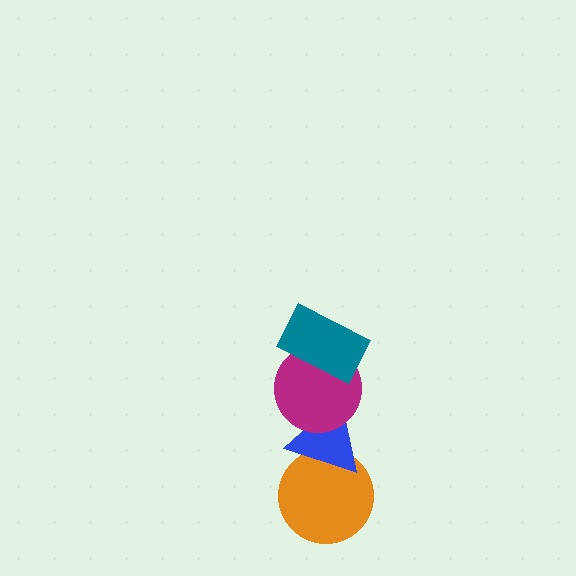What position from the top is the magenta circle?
The magenta circle is 2nd from the top.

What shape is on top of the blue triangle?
The magenta circle is on top of the blue triangle.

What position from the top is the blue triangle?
The blue triangle is 3rd from the top.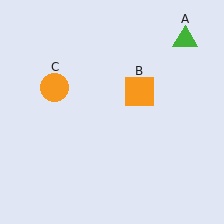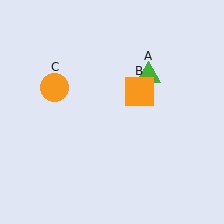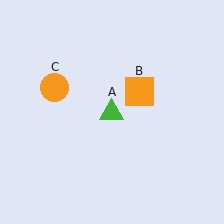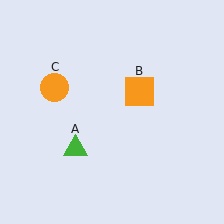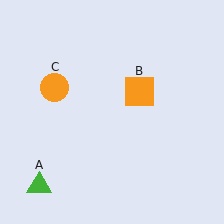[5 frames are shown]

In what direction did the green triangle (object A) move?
The green triangle (object A) moved down and to the left.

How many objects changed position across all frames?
1 object changed position: green triangle (object A).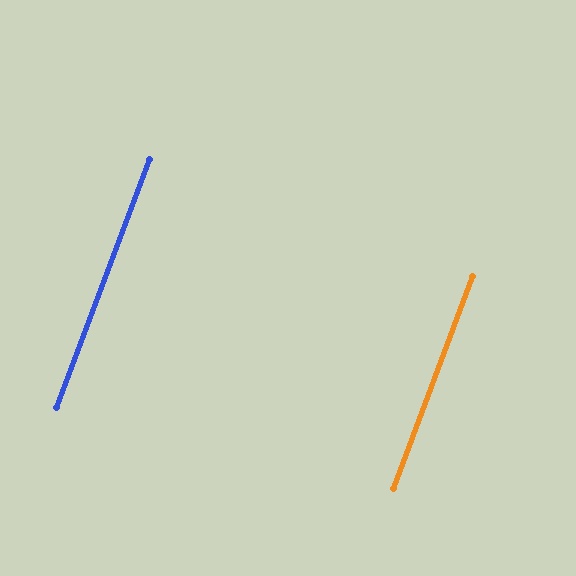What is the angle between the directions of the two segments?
Approximately 0 degrees.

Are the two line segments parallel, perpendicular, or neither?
Parallel — their directions differ by only 0.1°.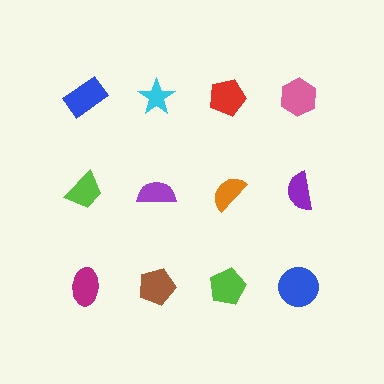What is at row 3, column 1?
A magenta ellipse.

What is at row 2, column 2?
A purple semicircle.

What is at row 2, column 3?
An orange semicircle.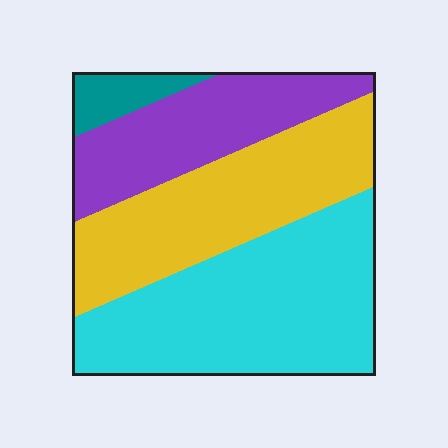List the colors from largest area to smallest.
From largest to smallest: cyan, yellow, purple, teal.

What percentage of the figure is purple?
Purple takes up about one fifth (1/5) of the figure.